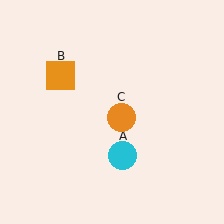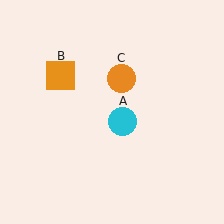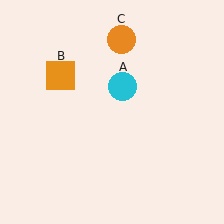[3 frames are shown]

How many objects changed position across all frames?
2 objects changed position: cyan circle (object A), orange circle (object C).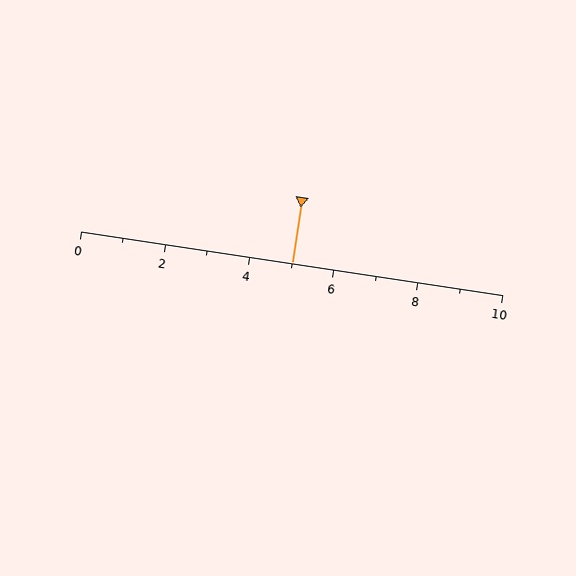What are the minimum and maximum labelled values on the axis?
The axis runs from 0 to 10.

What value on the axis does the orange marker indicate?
The marker indicates approximately 5.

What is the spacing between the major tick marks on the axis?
The major ticks are spaced 2 apart.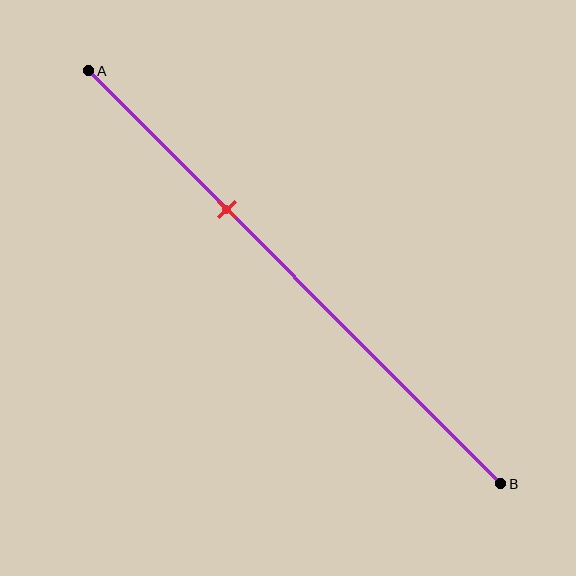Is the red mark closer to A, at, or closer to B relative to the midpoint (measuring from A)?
The red mark is closer to point A than the midpoint of segment AB.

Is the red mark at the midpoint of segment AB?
No, the mark is at about 35% from A, not at the 50% midpoint.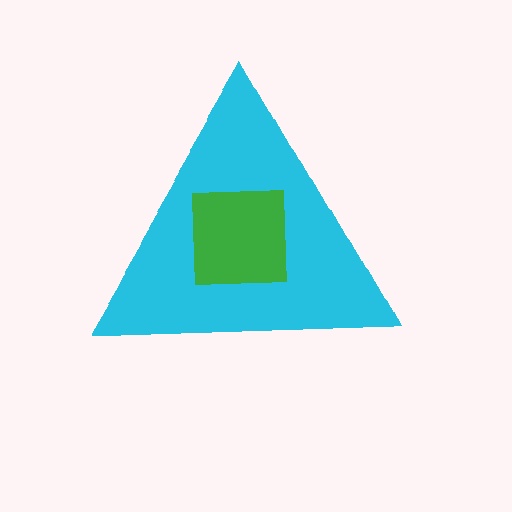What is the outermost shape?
The cyan triangle.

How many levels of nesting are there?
2.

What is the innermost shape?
The green square.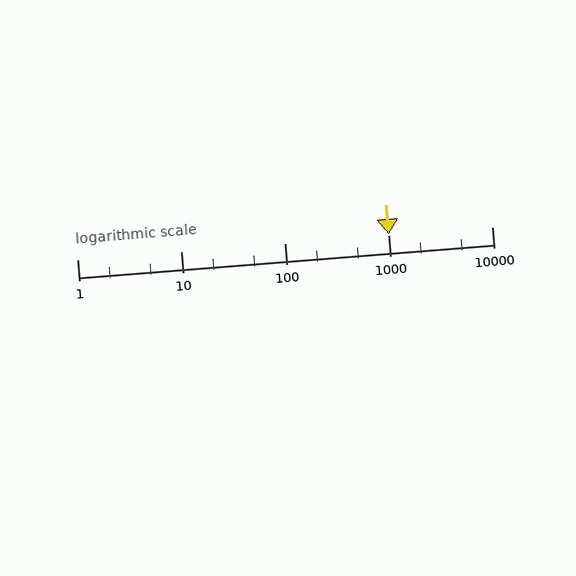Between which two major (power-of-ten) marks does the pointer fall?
The pointer is between 1000 and 10000.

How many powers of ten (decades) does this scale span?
The scale spans 4 decades, from 1 to 10000.